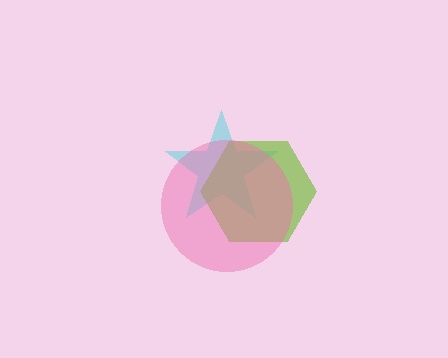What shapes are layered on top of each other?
The layered shapes are: a cyan star, a lime hexagon, a pink circle.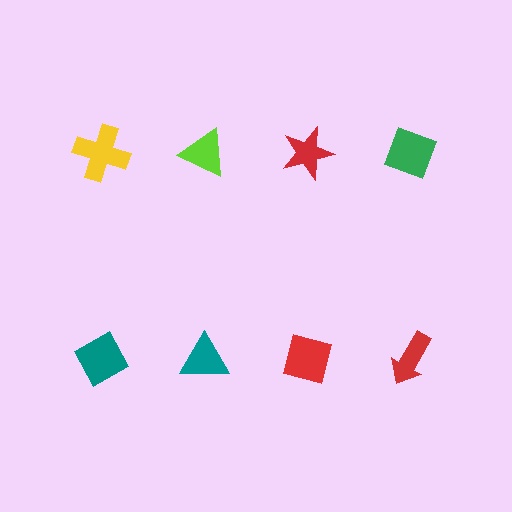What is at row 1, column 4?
A green diamond.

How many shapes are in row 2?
4 shapes.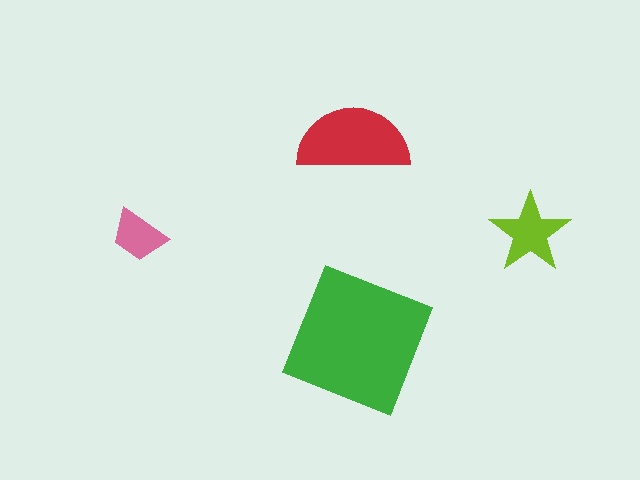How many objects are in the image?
There are 4 objects in the image.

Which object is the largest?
The green square.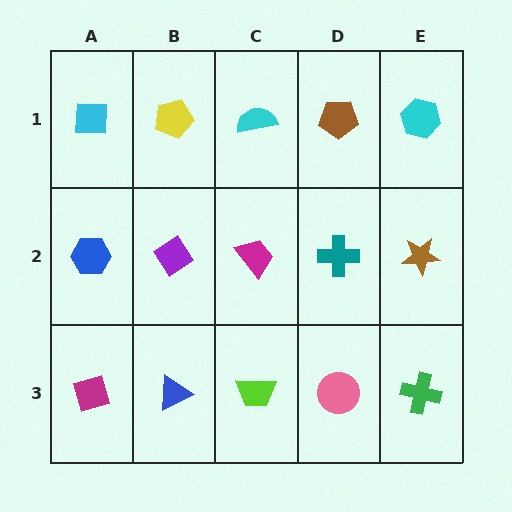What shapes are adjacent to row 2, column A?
A cyan square (row 1, column A), a magenta diamond (row 3, column A), a purple diamond (row 2, column B).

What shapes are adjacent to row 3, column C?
A magenta trapezoid (row 2, column C), a blue triangle (row 3, column B), a pink circle (row 3, column D).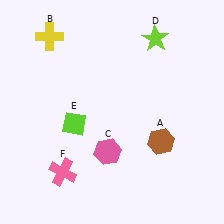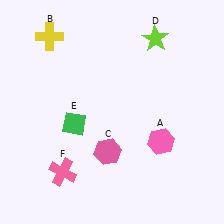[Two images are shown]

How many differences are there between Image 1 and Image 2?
There are 2 differences between the two images.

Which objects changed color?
A changed from brown to pink. E changed from lime to green.